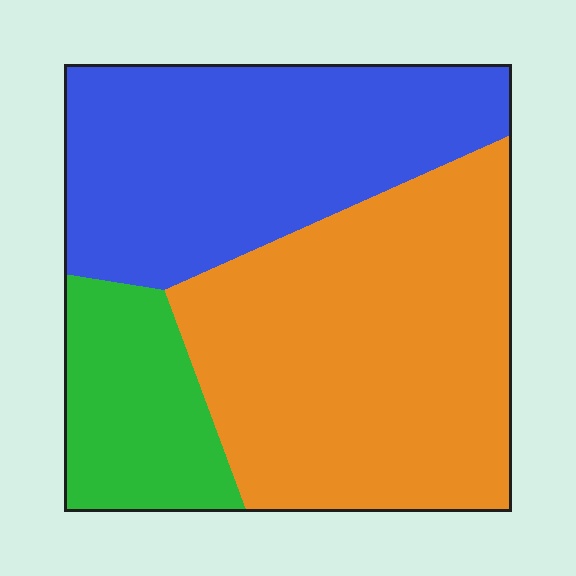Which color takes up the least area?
Green, at roughly 15%.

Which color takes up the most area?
Orange, at roughly 45%.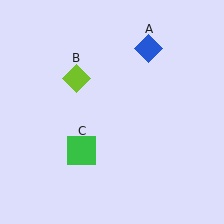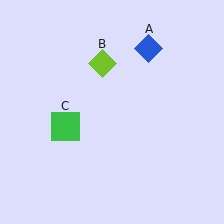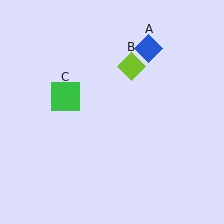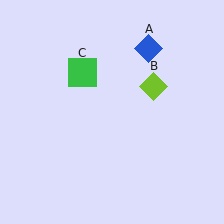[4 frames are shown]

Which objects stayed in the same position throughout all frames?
Blue diamond (object A) remained stationary.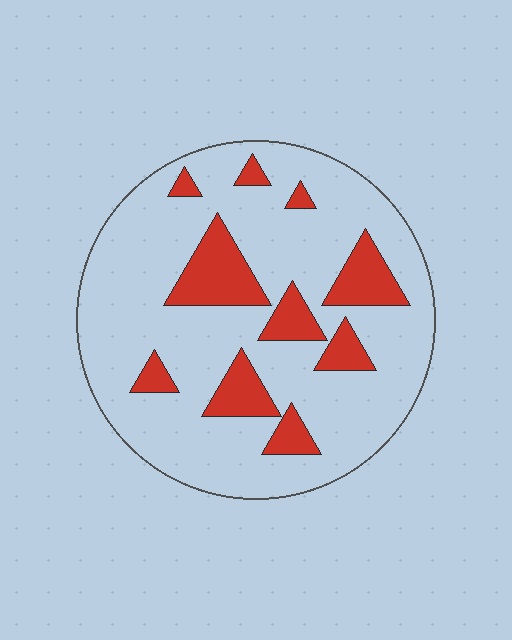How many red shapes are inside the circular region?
10.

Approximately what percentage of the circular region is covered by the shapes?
Approximately 20%.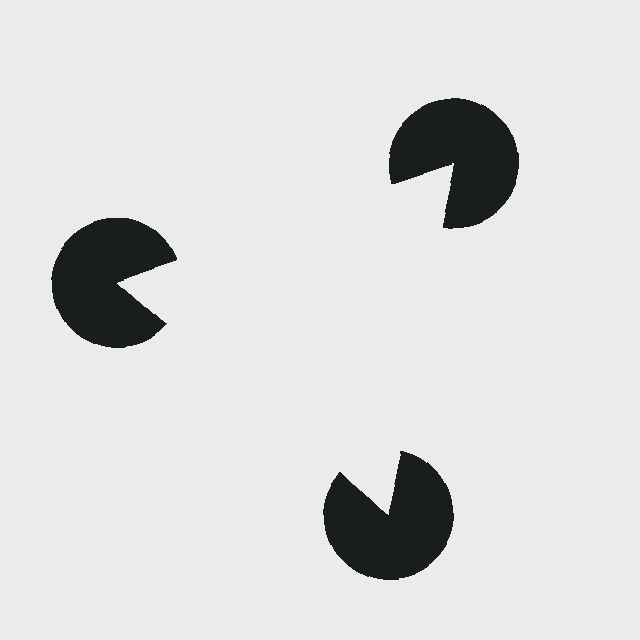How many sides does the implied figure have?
3 sides.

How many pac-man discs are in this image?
There are 3 — one at each vertex of the illusory triangle.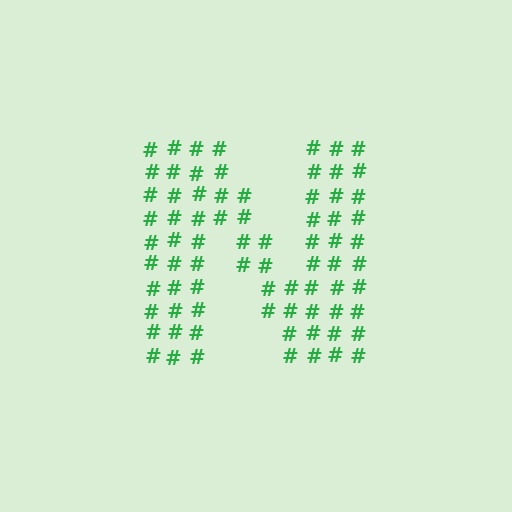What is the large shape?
The large shape is the letter N.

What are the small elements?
The small elements are hash symbols.